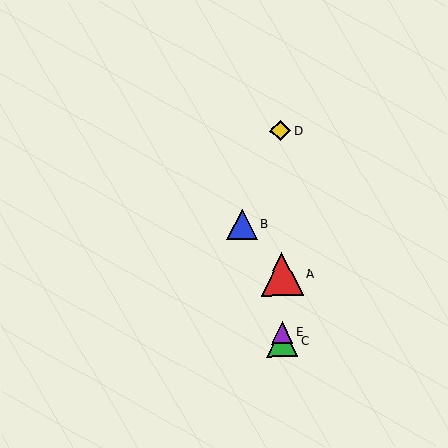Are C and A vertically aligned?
Yes, both are at x≈282.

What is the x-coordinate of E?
Object E is at x≈282.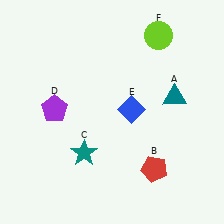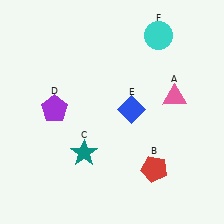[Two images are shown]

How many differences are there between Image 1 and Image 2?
There are 2 differences between the two images.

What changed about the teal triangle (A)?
In Image 1, A is teal. In Image 2, it changed to pink.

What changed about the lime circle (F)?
In Image 1, F is lime. In Image 2, it changed to cyan.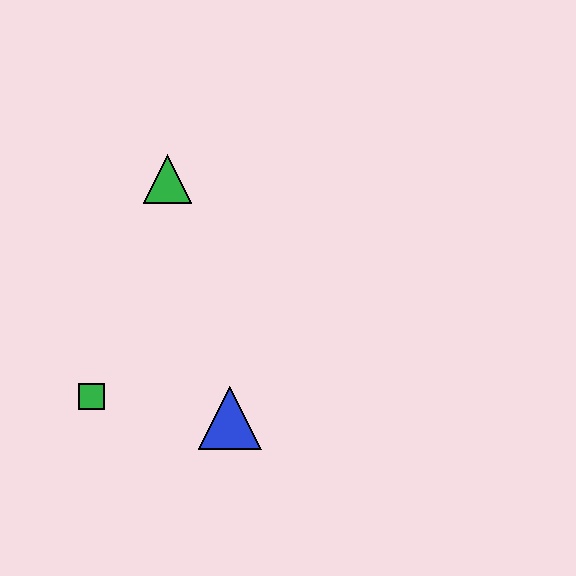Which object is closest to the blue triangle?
The green square is closest to the blue triangle.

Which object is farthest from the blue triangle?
The green triangle is farthest from the blue triangle.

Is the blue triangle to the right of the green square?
Yes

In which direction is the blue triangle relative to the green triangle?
The blue triangle is below the green triangle.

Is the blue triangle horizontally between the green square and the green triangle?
No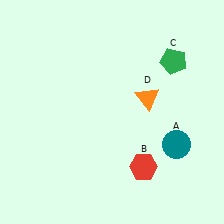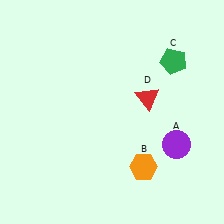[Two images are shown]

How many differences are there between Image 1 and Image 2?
There are 3 differences between the two images.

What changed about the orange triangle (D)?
In Image 1, D is orange. In Image 2, it changed to red.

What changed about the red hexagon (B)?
In Image 1, B is red. In Image 2, it changed to orange.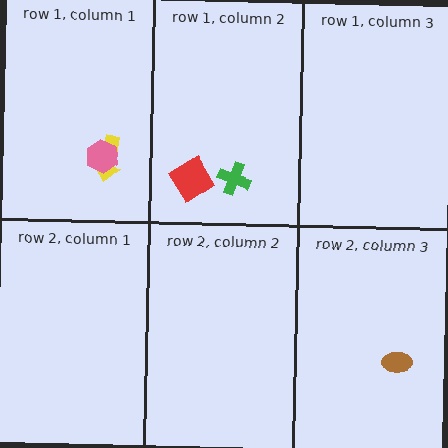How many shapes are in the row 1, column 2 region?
2.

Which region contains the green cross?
The row 1, column 2 region.